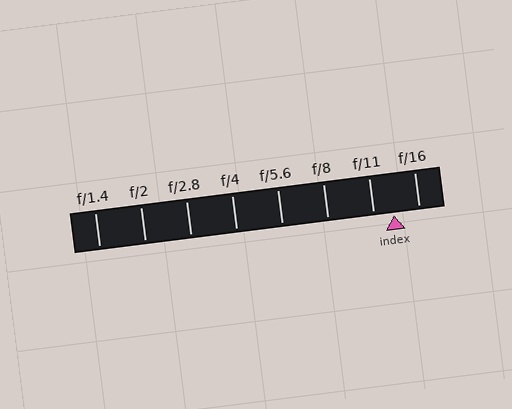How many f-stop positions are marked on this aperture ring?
There are 8 f-stop positions marked.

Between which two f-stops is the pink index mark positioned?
The index mark is between f/11 and f/16.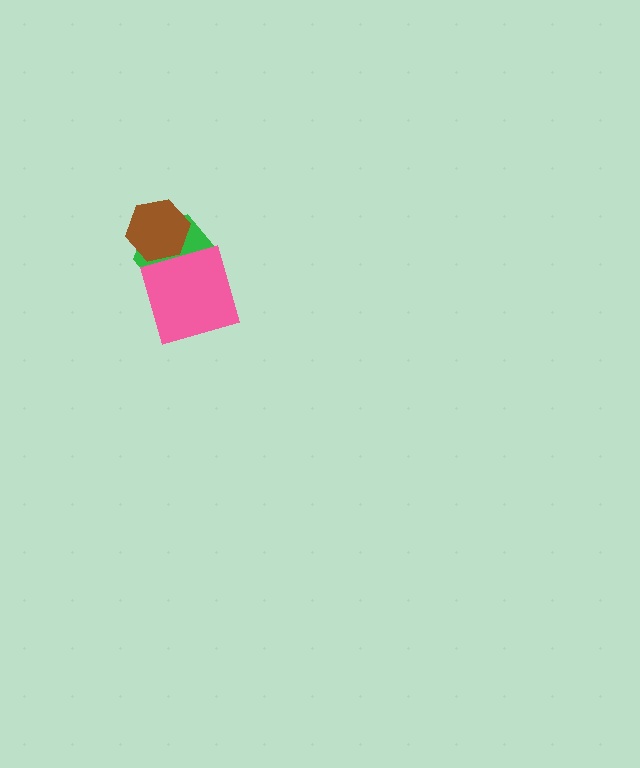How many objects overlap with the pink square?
1 object overlaps with the pink square.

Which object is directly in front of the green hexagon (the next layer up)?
The pink square is directly in front of the green hexagon.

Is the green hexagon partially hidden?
Yes, it is partially covered by another shape.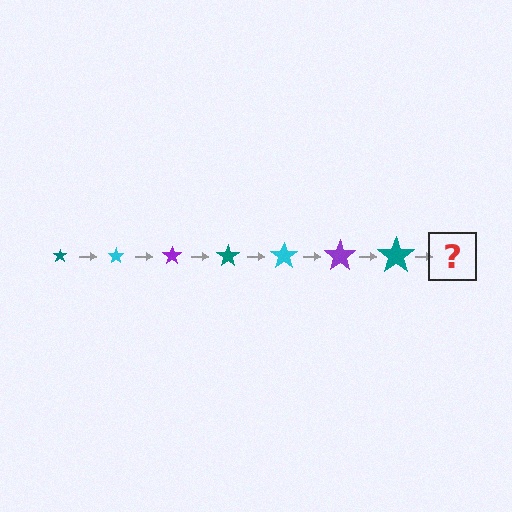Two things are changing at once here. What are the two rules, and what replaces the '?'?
The two rules are that the star grows larger each step and the color cycles through teal, cyan, and purple. The '?' should be a cyan star, larger than the previous one.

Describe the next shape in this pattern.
It should be a cyan star, larger than the previous one.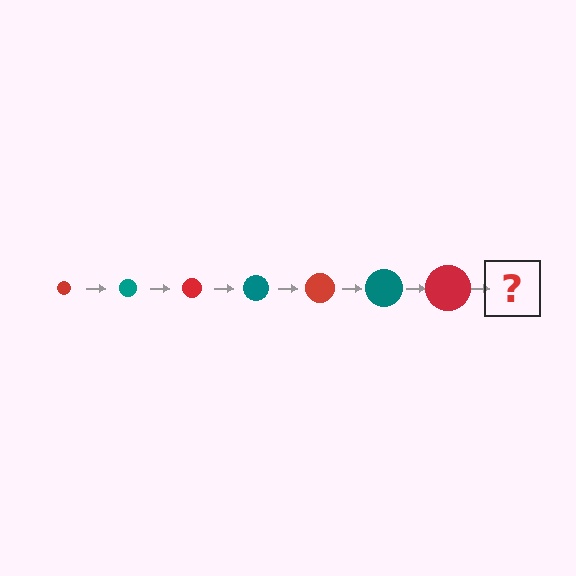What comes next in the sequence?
The next element should be a teal circle, larger than the previous one.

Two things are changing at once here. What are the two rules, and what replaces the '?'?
The two rules are that the circle grows larger each step and the color cycles through red and teal. The '?' should be a teal circle, larger than the previous one.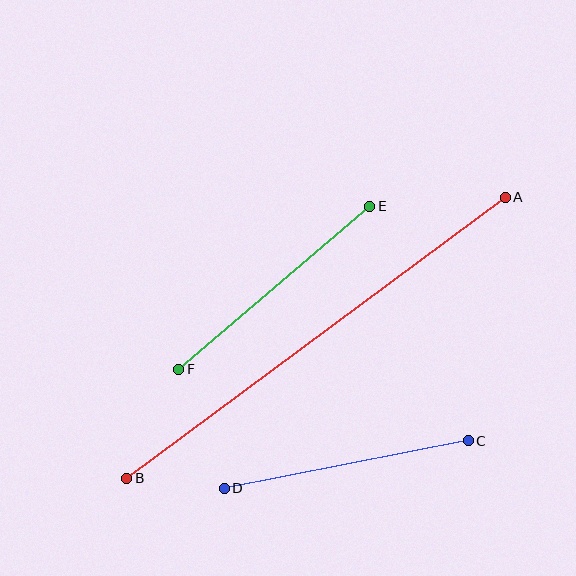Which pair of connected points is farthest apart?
Points A and B are farthest apart.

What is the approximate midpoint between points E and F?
The midpoint is at approximately (274, 288) pixels.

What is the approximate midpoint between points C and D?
The midpoint is at approximately (346, 465) pixels.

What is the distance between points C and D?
The distance is approximately 249 pixels.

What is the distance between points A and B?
The distance is approximately 471 pixels.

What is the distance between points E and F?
The distance is approximately 251 pixels.